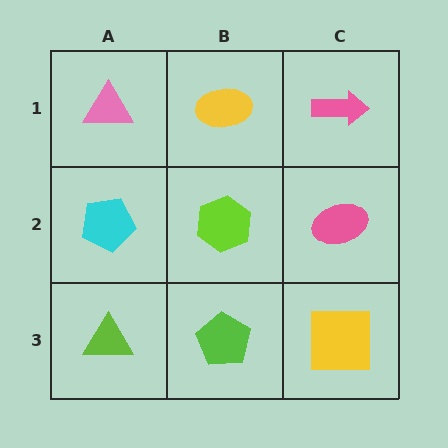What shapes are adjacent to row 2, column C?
A pink arrow (row 1, column C), a yellow square (row 3, column C), a lime hexagon (row 2, column B).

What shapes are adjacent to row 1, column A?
A cyan pentagon (row 2, column A), a yellow ellipse (row 1, column B).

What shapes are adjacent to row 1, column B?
A lime hexagon (row 2, column B), a pink triangle (row 1, column A), a pink arrow (row 1, column C).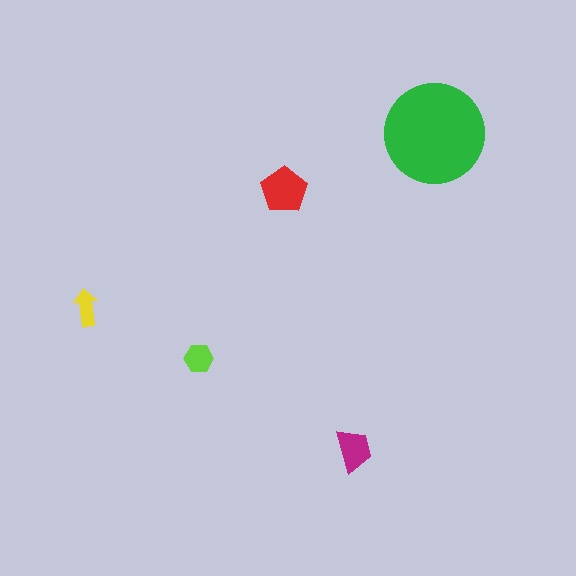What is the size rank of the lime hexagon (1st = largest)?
4th.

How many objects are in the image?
There are 5 objects in the image.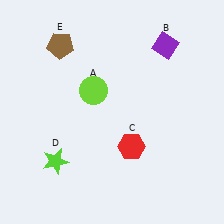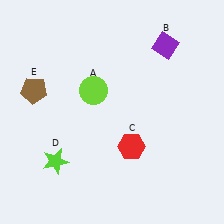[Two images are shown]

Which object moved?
The brown pentagon (E) moved down.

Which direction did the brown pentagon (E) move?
The brown pentagon (E) moved down.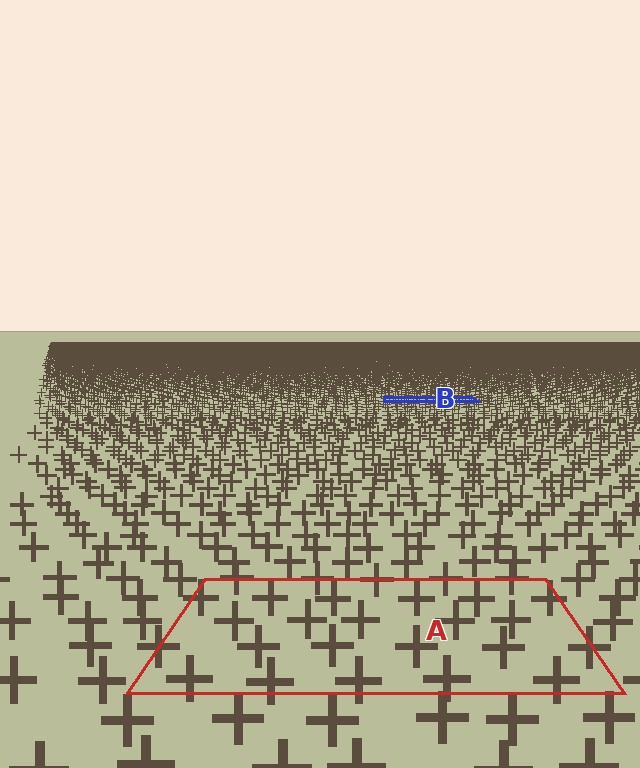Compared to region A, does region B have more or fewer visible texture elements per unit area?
Region B has more texture elements per unit area — they are packed more densely because it is farther away.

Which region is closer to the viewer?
Region A is closer. The texture elements there are larger and more spread out.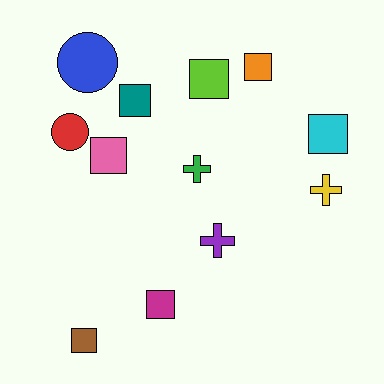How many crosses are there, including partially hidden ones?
There are 3 crosses.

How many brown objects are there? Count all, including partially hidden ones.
There is 1 brown object.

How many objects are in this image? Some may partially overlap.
There are 12 objects.